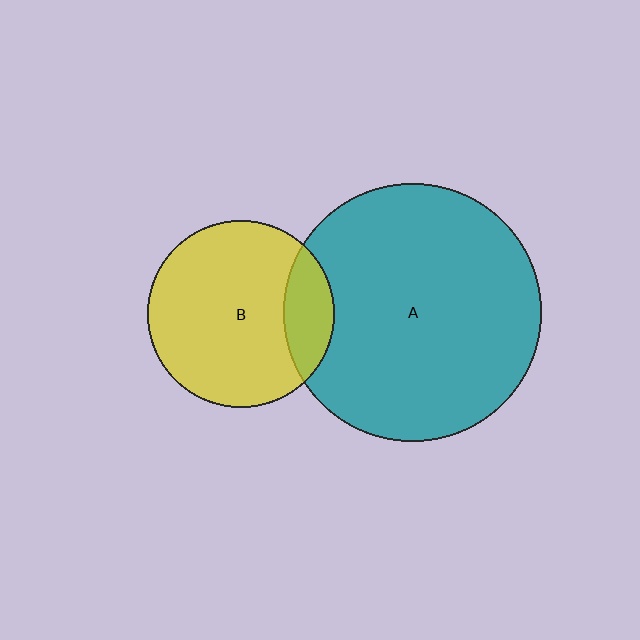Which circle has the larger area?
Circle A (teal).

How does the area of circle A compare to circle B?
Approximately 1.9 times.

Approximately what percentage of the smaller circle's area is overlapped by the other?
Approximately 20%.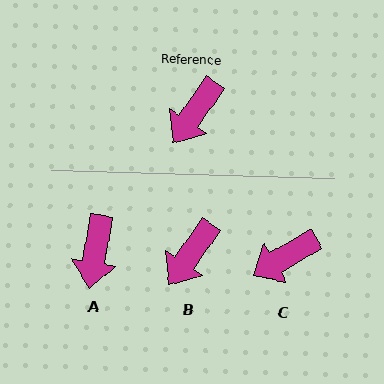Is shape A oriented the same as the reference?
No, it is off by about 26 degrees.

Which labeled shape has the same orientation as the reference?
B.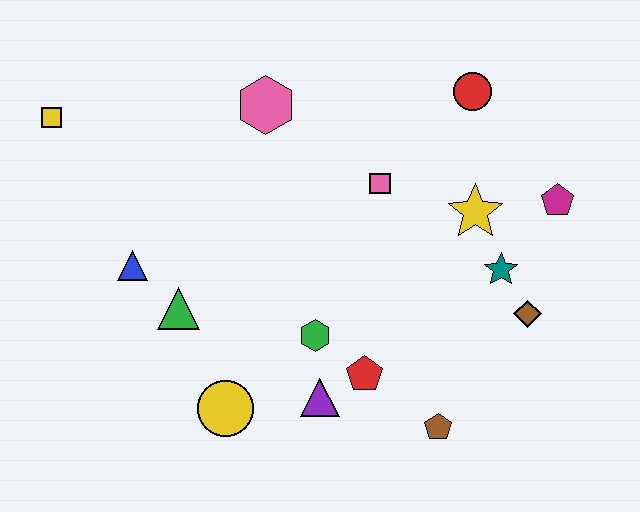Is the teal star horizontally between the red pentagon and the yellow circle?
No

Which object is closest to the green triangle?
The blue triangle is closest to the green triangle.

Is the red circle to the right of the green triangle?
Yes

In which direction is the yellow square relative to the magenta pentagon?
The yellow square is to the left of the magenta pentagon.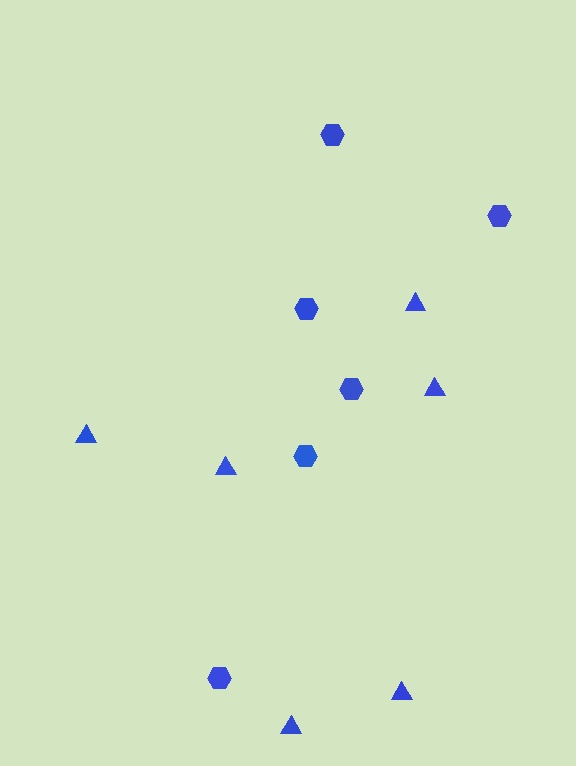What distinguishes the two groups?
There are 2 groups: one group of hexagons (6) and one group of triangles (6).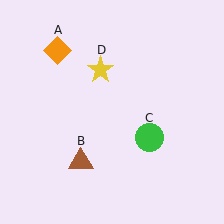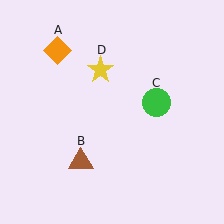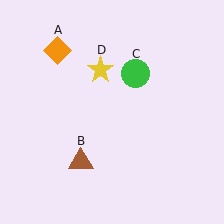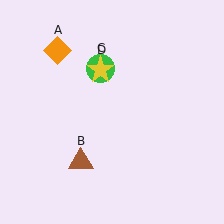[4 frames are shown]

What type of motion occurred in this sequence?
The green circle (object C) rotated counterclockwise around the center of the scene.